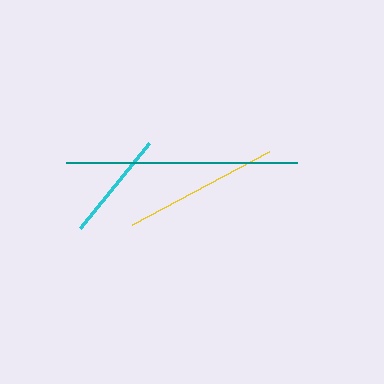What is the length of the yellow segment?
The yellow segment is approximately 155 pixels long.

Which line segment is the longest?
The teal line is the longest at approximately 231 pixels.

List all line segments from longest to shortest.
From longest to shortest: teal, yellow, cyan.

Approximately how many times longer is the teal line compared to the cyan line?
The teal line is approximately 2.1 times the length of the cyan line.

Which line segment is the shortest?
The cyan line is the shortest at approximately 110 pixels.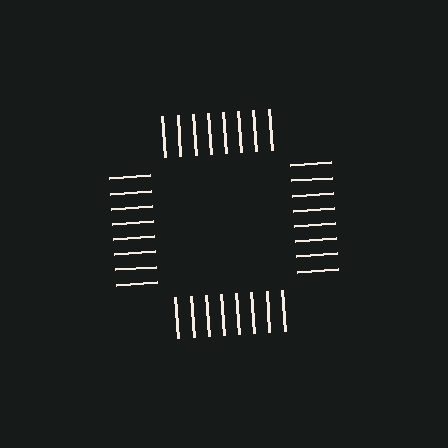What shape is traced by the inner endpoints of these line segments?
An illusory square — the line segments terminate on its edges but no continuous stroke is drawn.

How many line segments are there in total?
32 — 8 along each of the 4 edges.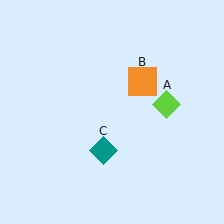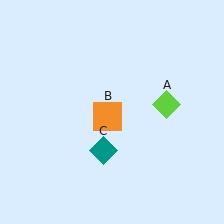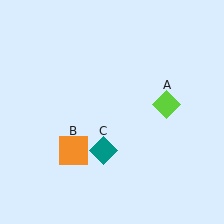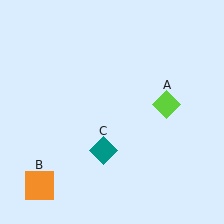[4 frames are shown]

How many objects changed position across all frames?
1 object changed position: orange square (object B).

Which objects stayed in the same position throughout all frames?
Lime diamond (object A) and teal diamond (object C) remained stationary.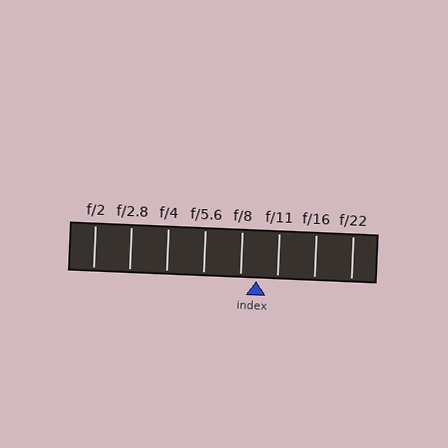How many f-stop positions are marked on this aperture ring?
There are 8 f-stop positions marked.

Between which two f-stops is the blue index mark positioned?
The index mark is between f/8 and f/11.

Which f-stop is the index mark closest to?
The index mark is closest to f/8.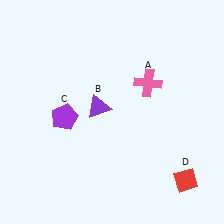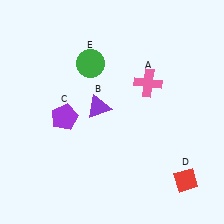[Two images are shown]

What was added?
A green circle (E) was added in Image 2.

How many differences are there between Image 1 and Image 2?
There is 1 difference between the two images.